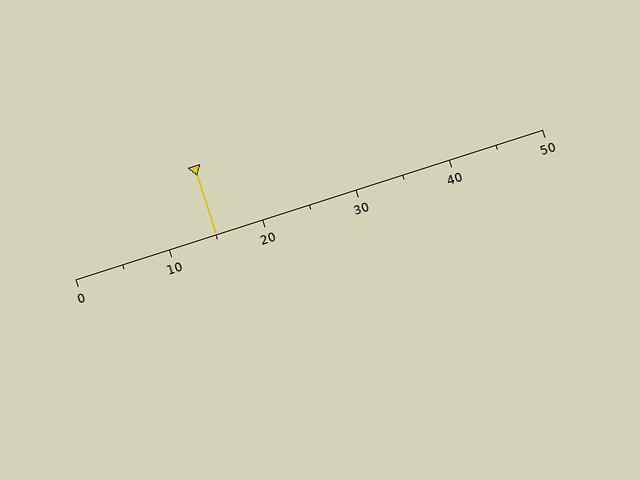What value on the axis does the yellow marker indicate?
The marker indicates approximately 15.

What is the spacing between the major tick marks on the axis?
The major ticks are spaced 10 apart.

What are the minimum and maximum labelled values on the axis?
The axis runs from 0 to 50.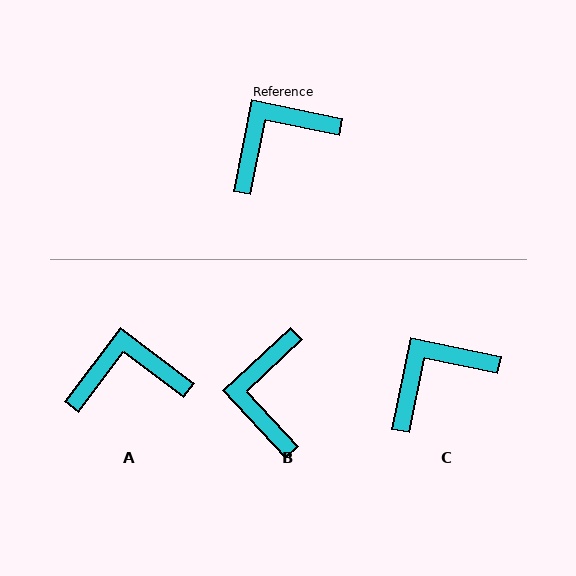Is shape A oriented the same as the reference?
No, it is off by about 26 degrees.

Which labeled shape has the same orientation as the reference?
C.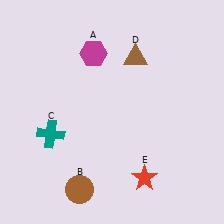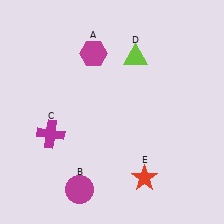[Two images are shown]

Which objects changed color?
B changed from brown to magenta. C changed from teal to magenta. D changed from brown to lime.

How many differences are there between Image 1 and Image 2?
There are 3 differences between the two images.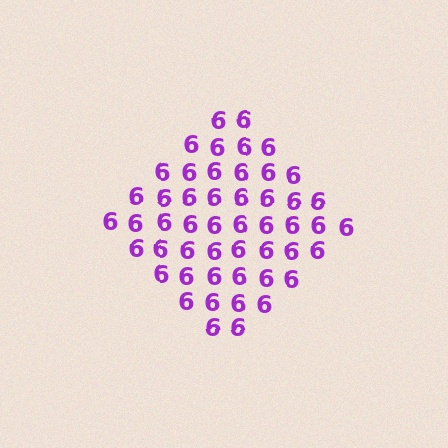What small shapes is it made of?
It is made of small digit 6's.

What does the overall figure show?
The overall figure shows a diamond.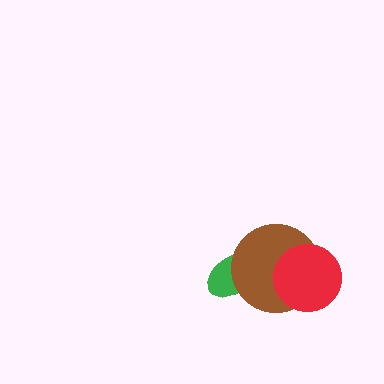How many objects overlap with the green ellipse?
1 object overlaps with the green ellipse.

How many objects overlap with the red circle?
1 object overlaps with the red circle.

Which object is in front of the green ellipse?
The brown circle is in front of the green ellipse.